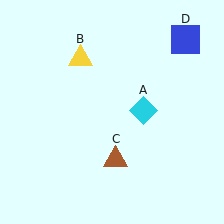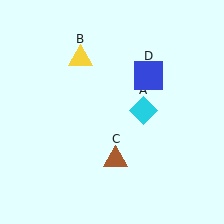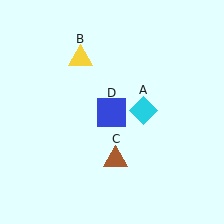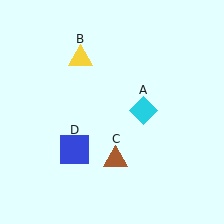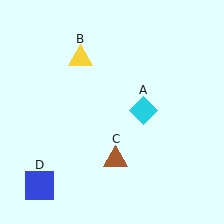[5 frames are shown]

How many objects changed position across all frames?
1 object changed position: blue square (object D).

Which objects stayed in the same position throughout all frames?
Cyan diamond (object A) and yellow triangle (object B) and brown triangle (object C) remained stationary.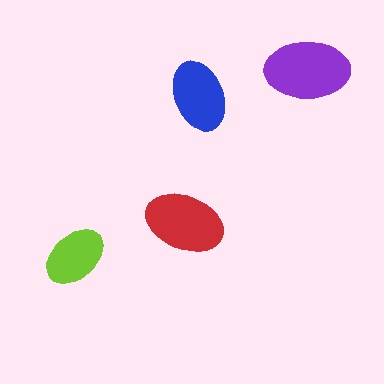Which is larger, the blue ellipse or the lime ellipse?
The blue one.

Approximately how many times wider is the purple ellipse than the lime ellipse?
About 1.5 times wider.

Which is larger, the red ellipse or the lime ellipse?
The red one.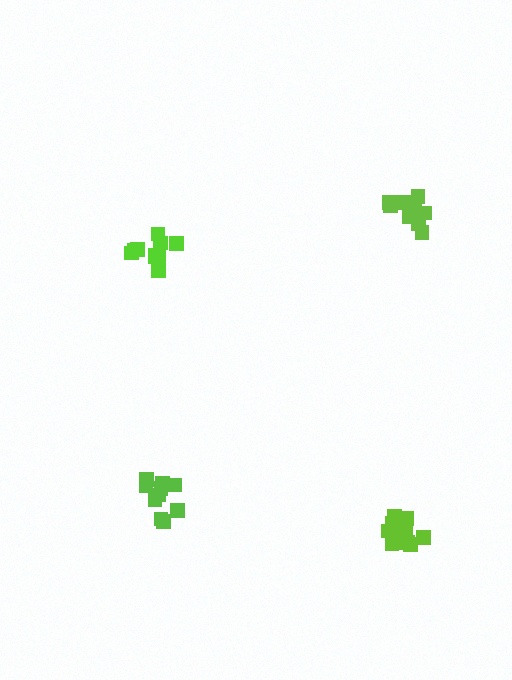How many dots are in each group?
Group 1: 11 dots, Group 2: 10 dots, Group 3: 15 dots, Group 4: 10 dots (46 total).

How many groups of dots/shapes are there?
There are 4 groups.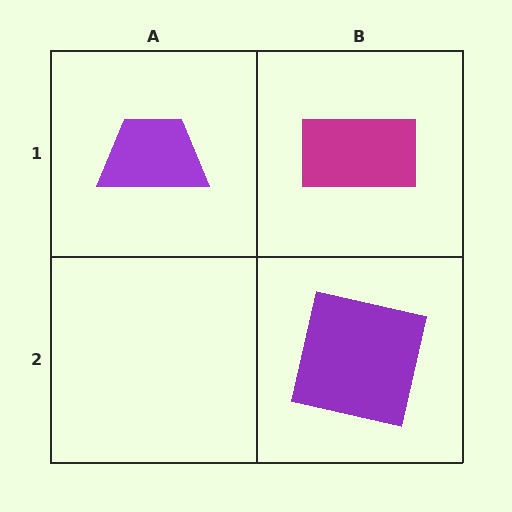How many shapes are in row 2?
1 shape.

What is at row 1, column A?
A purple trapezoid.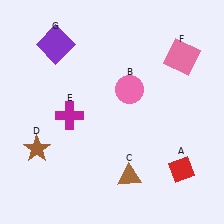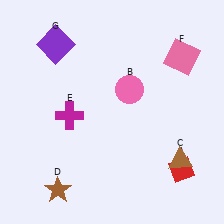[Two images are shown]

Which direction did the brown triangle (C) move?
The brown triangle (C) moved right.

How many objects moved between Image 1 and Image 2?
2 objects moved between the two images.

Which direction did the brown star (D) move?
The brown star (D) moved down.